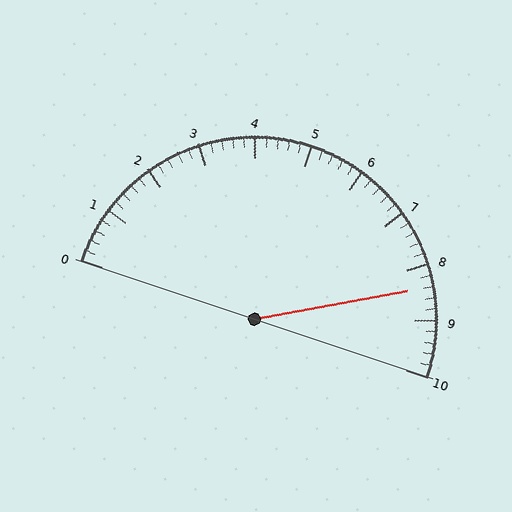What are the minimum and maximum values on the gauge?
The gauge ranges from 0 to 10.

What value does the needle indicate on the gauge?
The needle indicates approximately 8.4.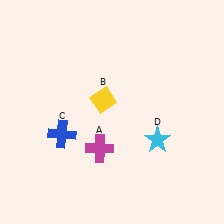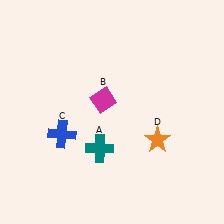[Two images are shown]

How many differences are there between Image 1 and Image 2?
There are 3 differences between the two images.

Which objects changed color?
A changed from magenta to teal. B changed from yellow to magenta. D changed from cyan to orange.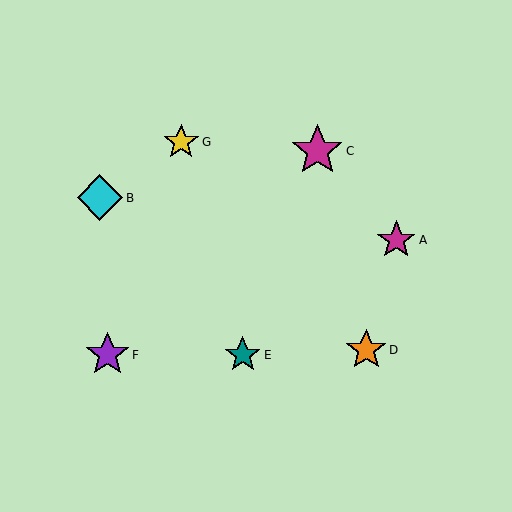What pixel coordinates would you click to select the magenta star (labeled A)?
Click at (396, 240) to select the magenta star A.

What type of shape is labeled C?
Shape C is a magenta star.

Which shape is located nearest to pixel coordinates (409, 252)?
The magenta star (labeled A) at (396, 240) is nearest to that location.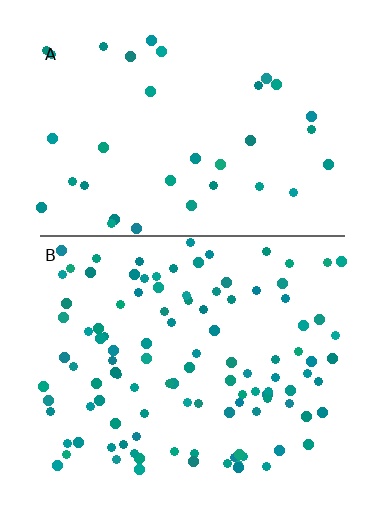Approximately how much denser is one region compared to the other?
Approximately 3.1× — region B over region A.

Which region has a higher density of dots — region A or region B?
B (the bottom).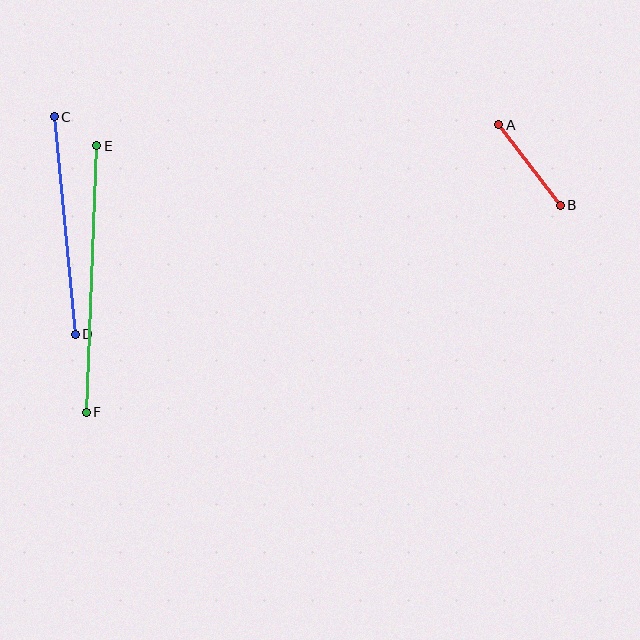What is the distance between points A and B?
The distance is approximately 101 pixels.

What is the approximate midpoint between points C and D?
The midpoint is at approximately (65, 226) pixels.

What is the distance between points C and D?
The distance is approximately 218 pixels.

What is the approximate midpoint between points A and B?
The midpoint is at approximately (529, 165) pixels.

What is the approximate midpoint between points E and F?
The midpoint is at approximately (92, 279) pixels.